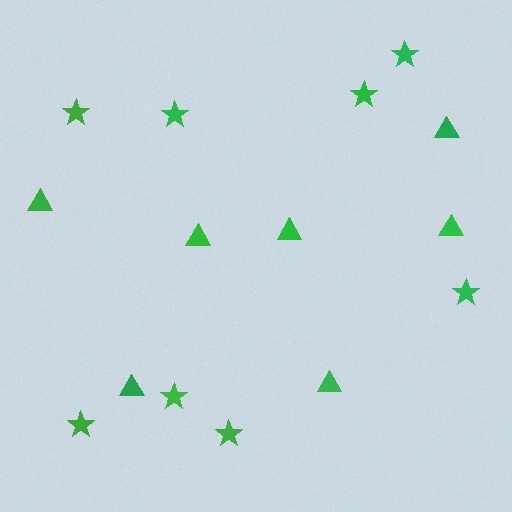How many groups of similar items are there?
There are 2 groups: one group of triangles (7) and one group of stars (8).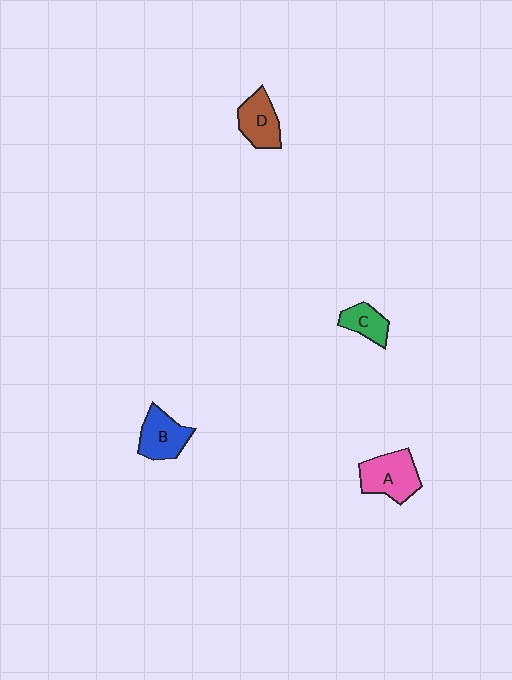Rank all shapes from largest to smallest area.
From largest to smallest: A (pink), B (blue), D (brown), C (green).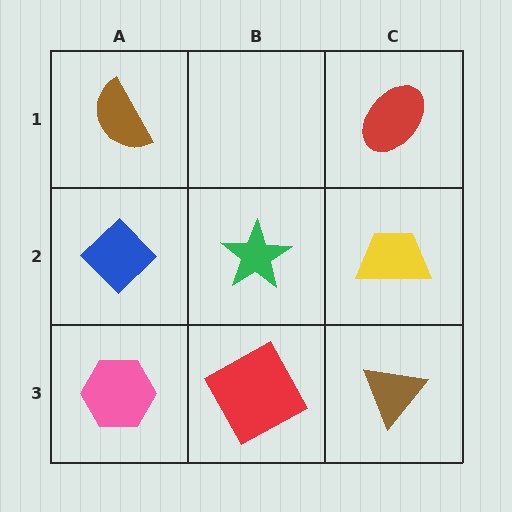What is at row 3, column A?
A pink hexagon.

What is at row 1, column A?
A brown semicircle.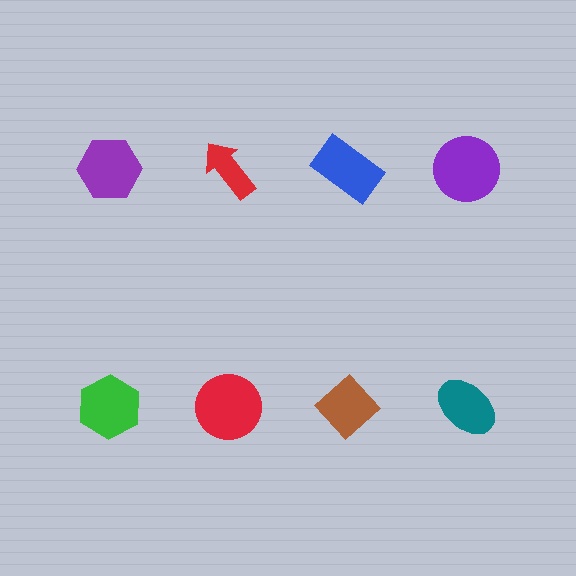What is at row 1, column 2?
A red arrow.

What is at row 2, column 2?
A red circle.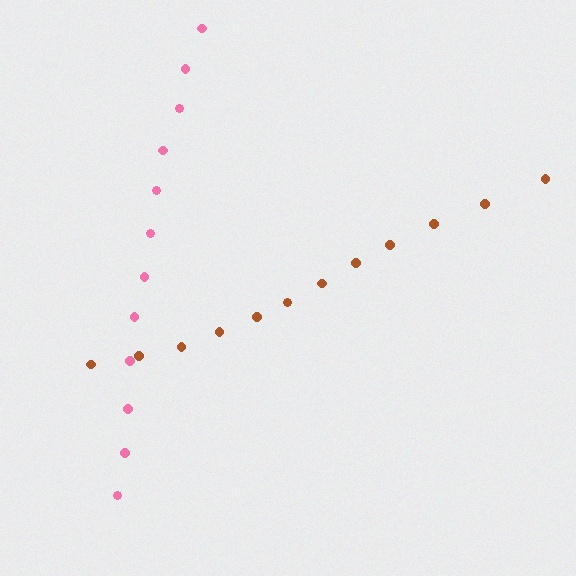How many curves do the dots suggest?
There are 2 distinct paths.